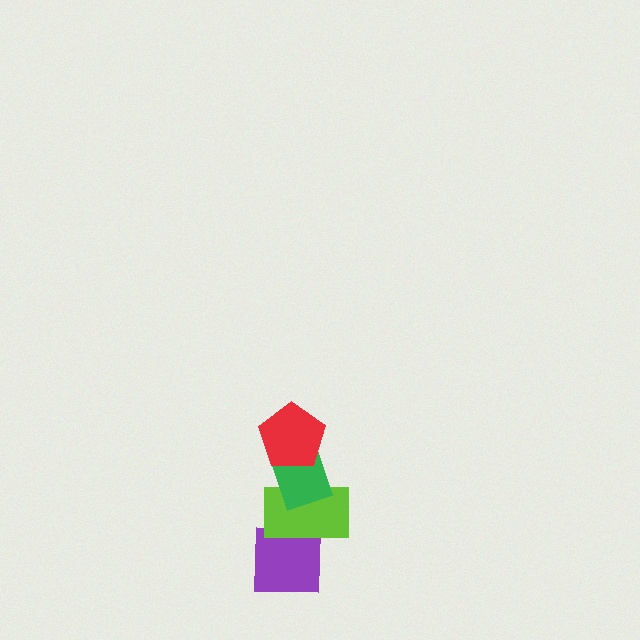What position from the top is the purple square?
The purple square is 4th from the top.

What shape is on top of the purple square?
The lime rectangle is on top of the purple square.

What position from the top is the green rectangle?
The green rectangle is 2nd from the top.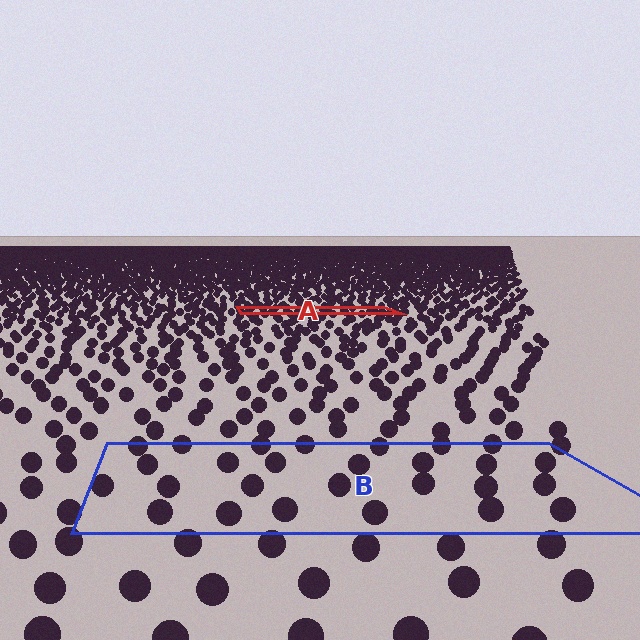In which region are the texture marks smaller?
The texture marks are smaller in region A, because it is farther away.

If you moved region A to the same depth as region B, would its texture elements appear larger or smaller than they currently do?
They would appear larger. At a closer depth, the same texture elements are projected at a bigger on-screen size.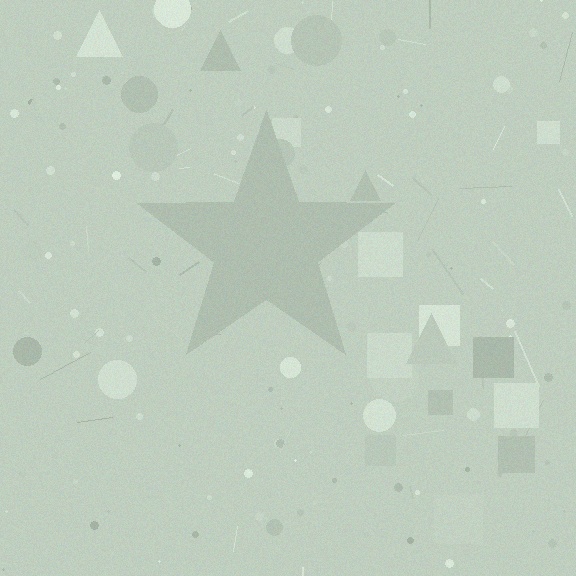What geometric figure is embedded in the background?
A star is embedded in the background.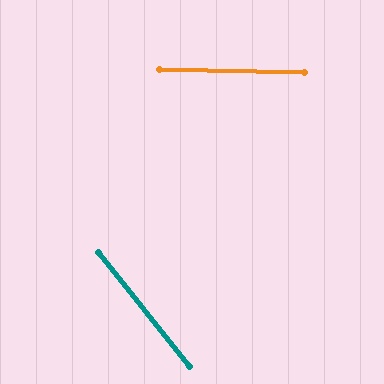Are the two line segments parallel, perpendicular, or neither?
Neither parallel nor perpendicular — they differ by about 50°.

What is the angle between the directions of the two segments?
Approximately 50 degrees.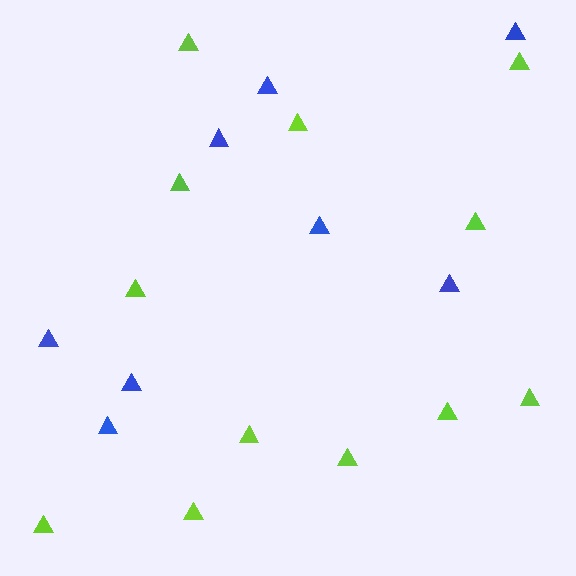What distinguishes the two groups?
There are 2 groups: one group of lime triangles (12) and one group of blue triangles (8).